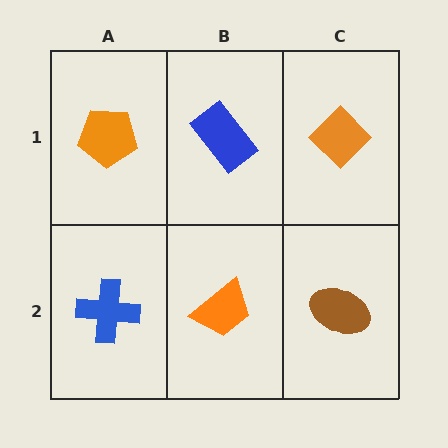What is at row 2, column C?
A brown ellipse.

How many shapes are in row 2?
3 shapes.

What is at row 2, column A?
A blue cross.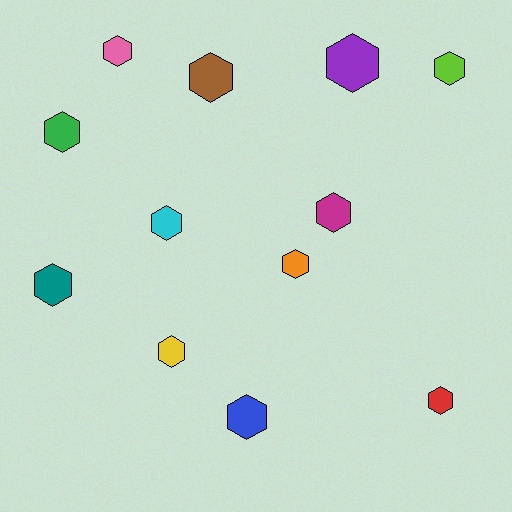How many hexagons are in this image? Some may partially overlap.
There are 12 hexagons.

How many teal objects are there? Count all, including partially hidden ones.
There is 1 teal object.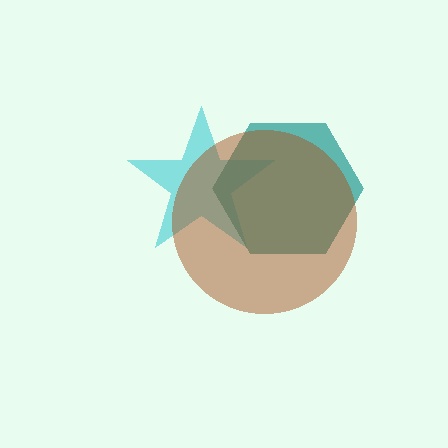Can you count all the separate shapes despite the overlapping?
Yes, there are 3 separate shapes.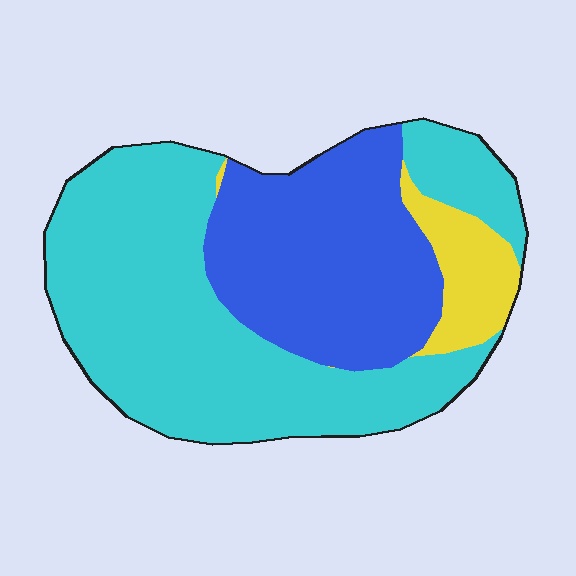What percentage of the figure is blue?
Blue takes up between a quarter and a half of the figure.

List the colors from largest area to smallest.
From largest to smallest: cyan, blue, yellow.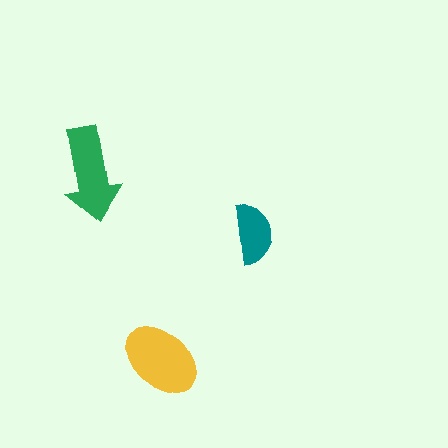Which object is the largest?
The yellow ellipse.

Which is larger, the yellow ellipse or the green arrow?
The yellow ellipse.